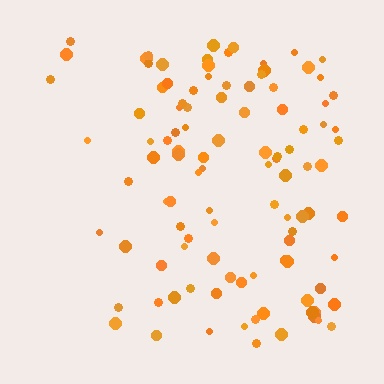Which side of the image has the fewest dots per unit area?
The left.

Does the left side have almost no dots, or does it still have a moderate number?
Still a moderate number, just noticeably fewer than the right.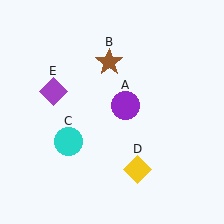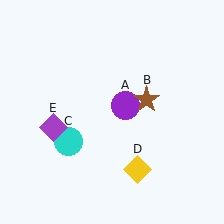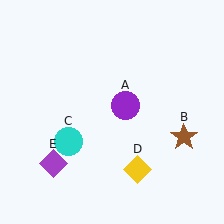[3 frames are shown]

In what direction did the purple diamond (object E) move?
The purple diamond (object E) moved down.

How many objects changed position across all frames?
2 objects changed position: brown star (object B), purple diamond (object E).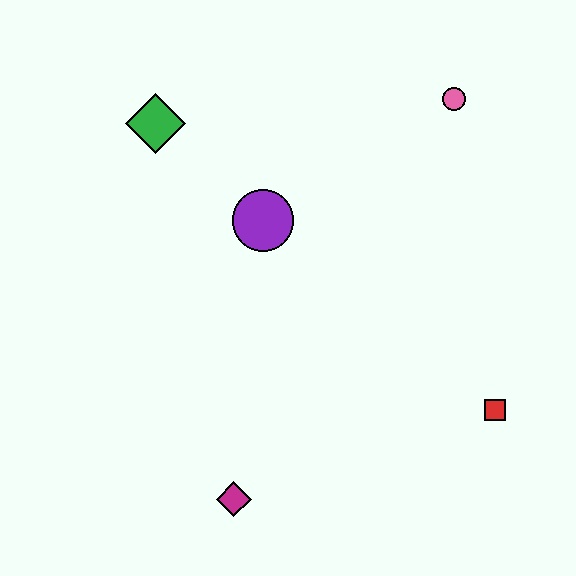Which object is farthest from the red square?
The green diamond is farthest from the red square.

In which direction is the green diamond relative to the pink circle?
The green diamond is to the left of the pink circle.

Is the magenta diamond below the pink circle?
Yes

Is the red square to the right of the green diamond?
Yes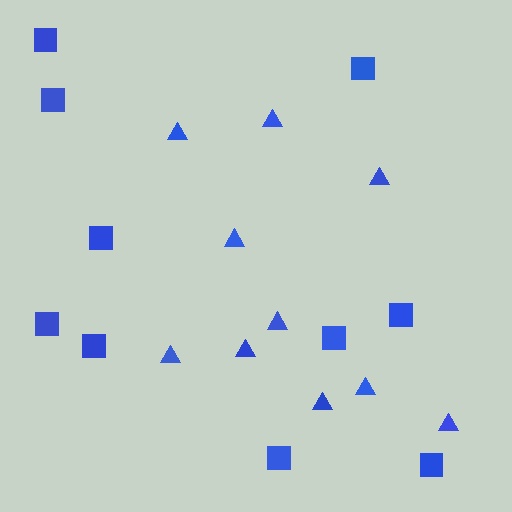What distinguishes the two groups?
There are 2 groups: one group of squares (10) and one group of triangles (10).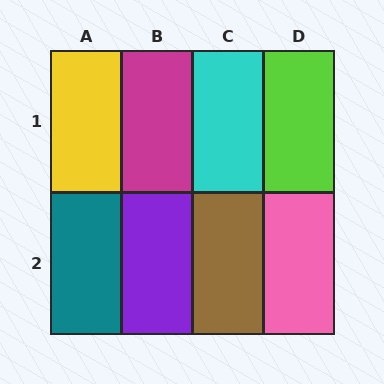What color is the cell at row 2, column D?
Pink.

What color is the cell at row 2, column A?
Teal.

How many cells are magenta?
1 cell is magenta.